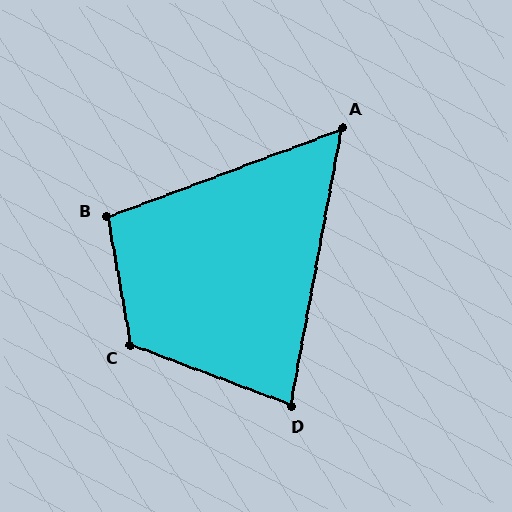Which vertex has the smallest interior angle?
A, at approximately 59 degrees.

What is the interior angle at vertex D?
Approximately 80 degrees (acute).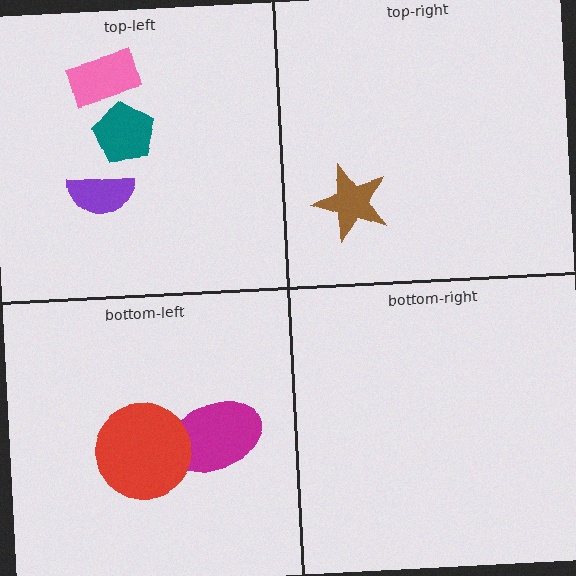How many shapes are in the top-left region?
3.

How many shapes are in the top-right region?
1.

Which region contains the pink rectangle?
The top-left region.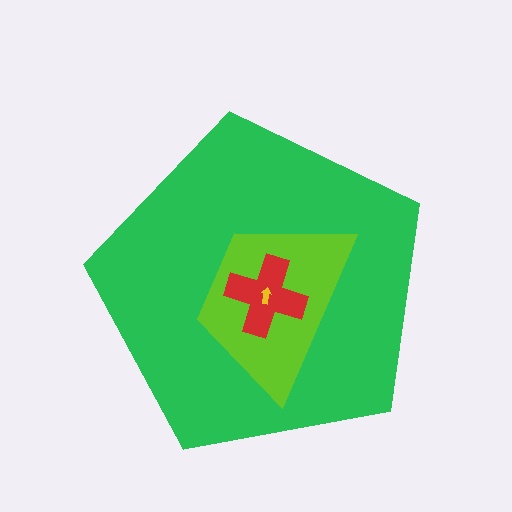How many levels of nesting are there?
4.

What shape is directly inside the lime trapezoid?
The red cross.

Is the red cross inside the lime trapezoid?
Yes.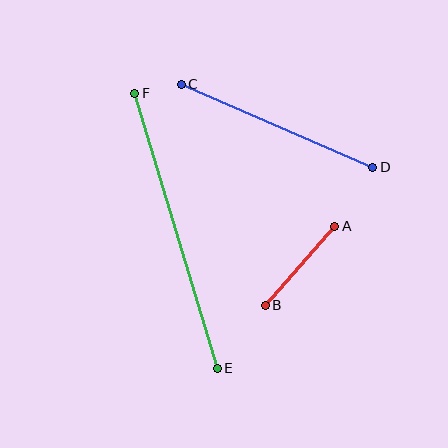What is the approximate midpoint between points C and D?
The midpoint is at approximately (277, 126) pixels.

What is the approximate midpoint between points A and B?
The midpoint is at approximately (300, 266) pixels.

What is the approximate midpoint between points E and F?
The midpoint is at approximately (176, 231) pixels.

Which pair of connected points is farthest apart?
Points E and F are farthest apart.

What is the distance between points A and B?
The distance is approximately 105 pixels.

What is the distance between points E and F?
The distance is approximately 287 pixels.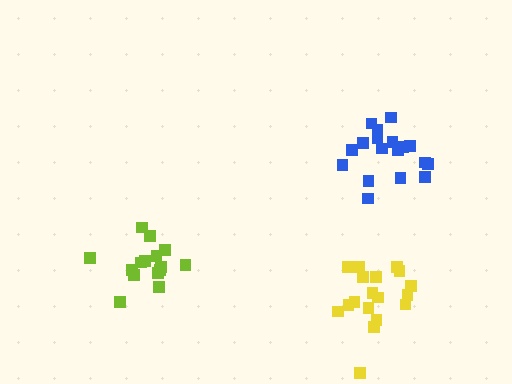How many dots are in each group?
Group 1: 15 dots, Group 2: 18 dots, Group 3: 18 dots (51 total).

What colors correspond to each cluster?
The clusters are colored: lime, yellow, blue.